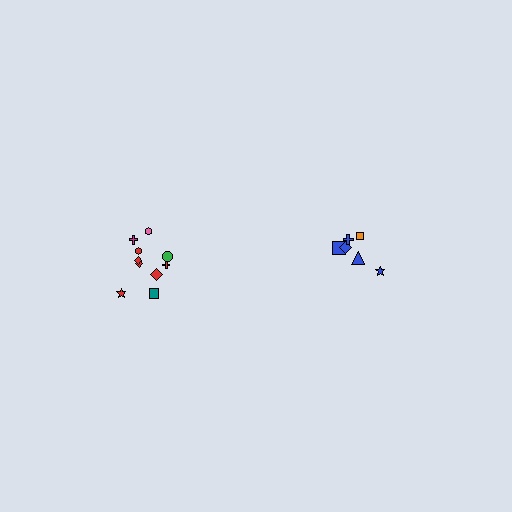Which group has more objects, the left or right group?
The left group.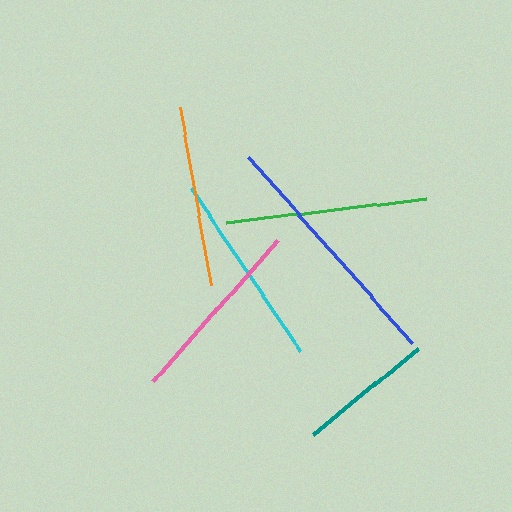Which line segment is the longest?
The blue line is the longest at approximately 248 pixels.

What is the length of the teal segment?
The teal segment is approximately 135 pixels long.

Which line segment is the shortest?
The teal line is the shortest at approximately 135 pixels.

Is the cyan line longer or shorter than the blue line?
The blue line is longer than the cyan line.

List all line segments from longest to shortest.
From longest to shortest: blue, green, cyan, pink, orange, teal.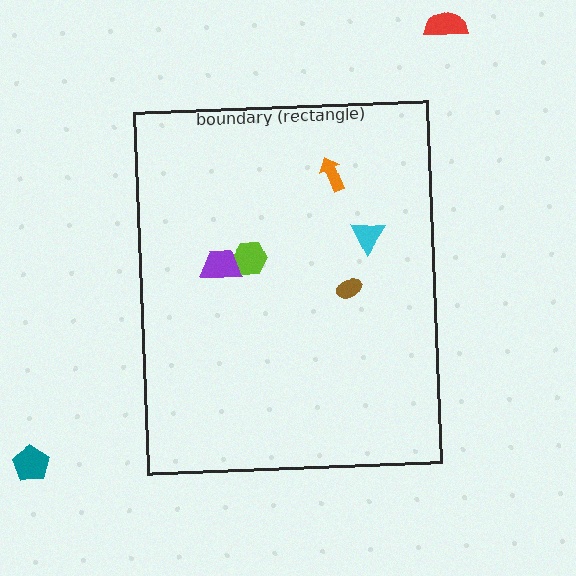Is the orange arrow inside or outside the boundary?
Inside.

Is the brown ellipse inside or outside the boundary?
Inside.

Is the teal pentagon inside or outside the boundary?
Outside.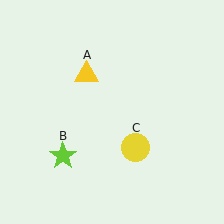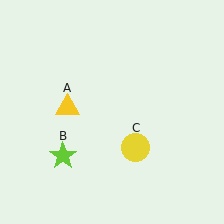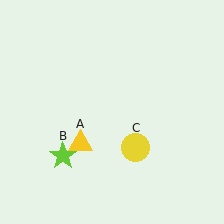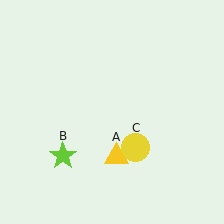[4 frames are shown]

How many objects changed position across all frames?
1 object changed position: yellow triangle (object A).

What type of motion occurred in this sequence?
The yellow triangle (object A) rotated counterclockwise around the center of the scene.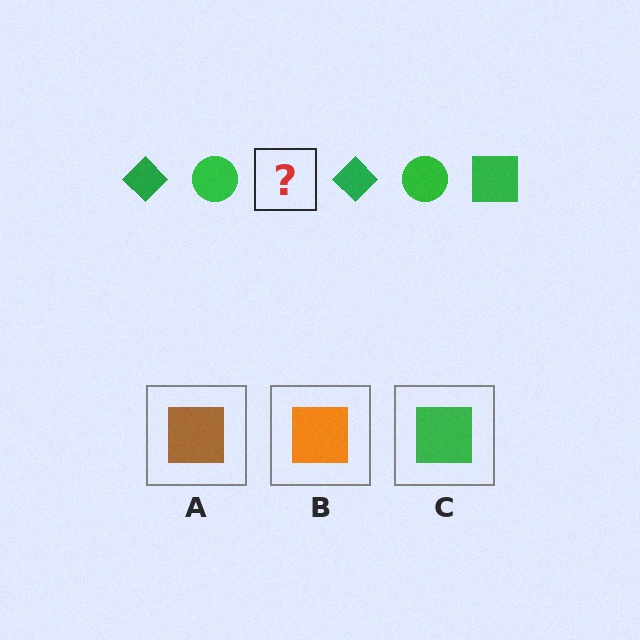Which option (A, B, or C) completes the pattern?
C.